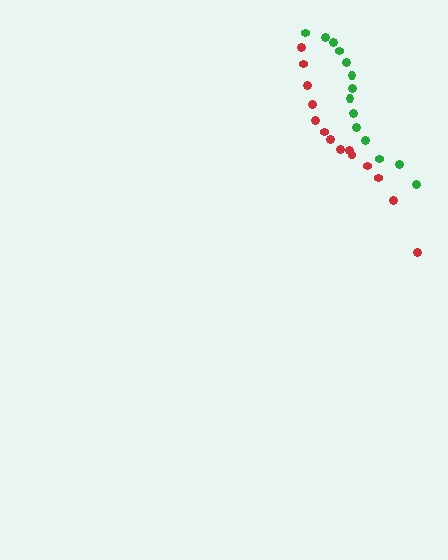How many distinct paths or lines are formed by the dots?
There are 2 distinct paths.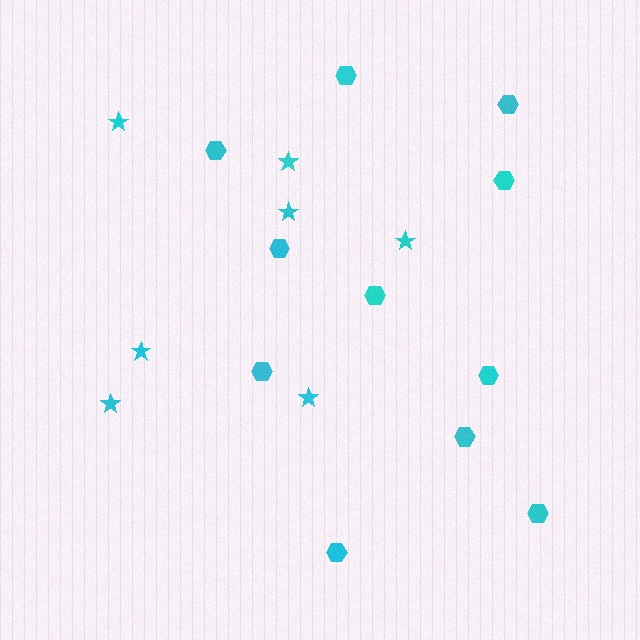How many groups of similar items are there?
There are 2 groups: one group of hexagons (11) and one group of stars (7).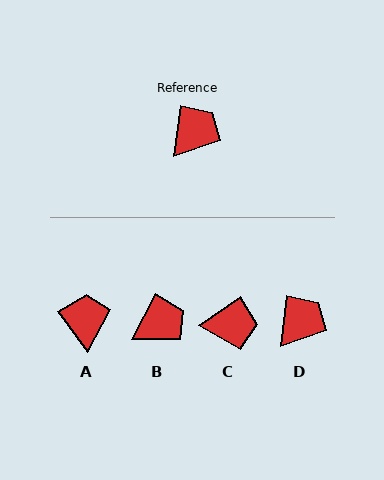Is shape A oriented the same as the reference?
No, it is off by about 43 degrees.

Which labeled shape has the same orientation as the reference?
D.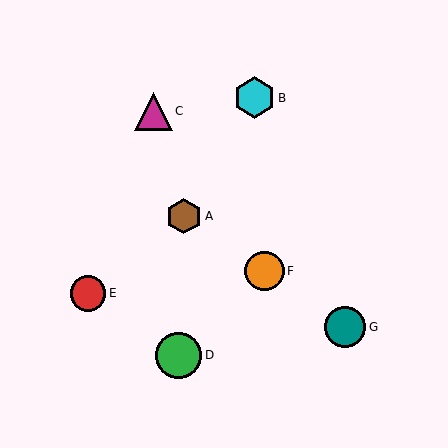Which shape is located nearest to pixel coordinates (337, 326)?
The teal circle (labeled G) at (345, 327) is nearest to that location.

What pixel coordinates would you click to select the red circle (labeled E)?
Click at (88, 293) to select the red circle E.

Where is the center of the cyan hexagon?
The center of the cyan hexagon is at (255, 98).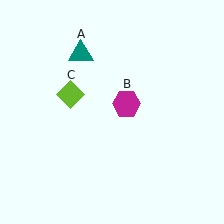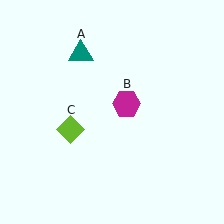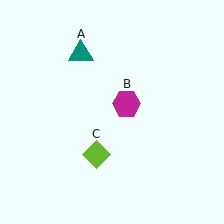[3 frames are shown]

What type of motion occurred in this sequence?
The lime diamond (object C) rotated counterclockwise around the center of the scene.